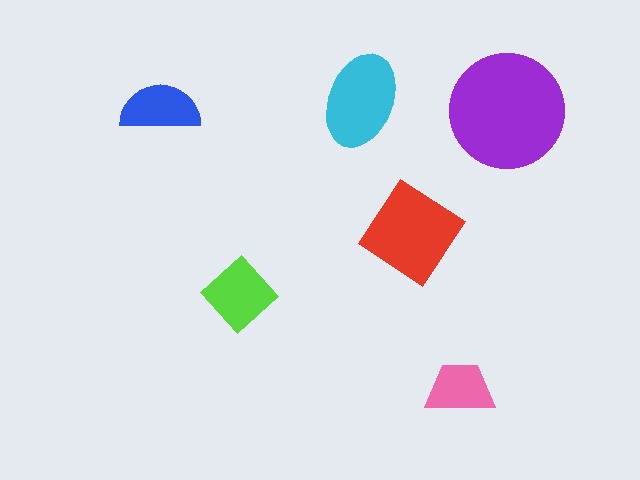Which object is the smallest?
The pink trapezoid.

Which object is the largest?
The purple circle.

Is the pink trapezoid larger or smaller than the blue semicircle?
Smaller.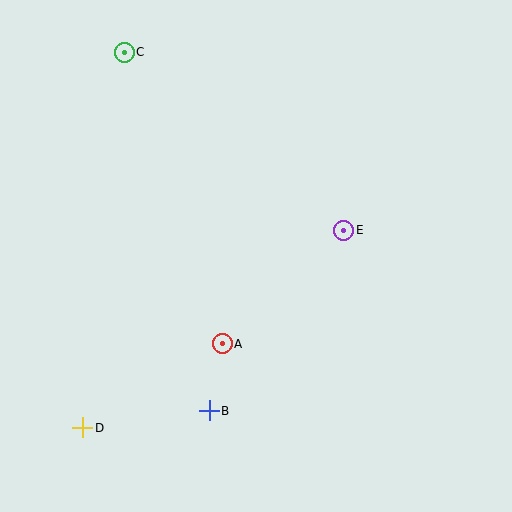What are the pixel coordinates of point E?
Point E is at (344, 230).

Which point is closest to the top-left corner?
Point C is closest to the top-left corner.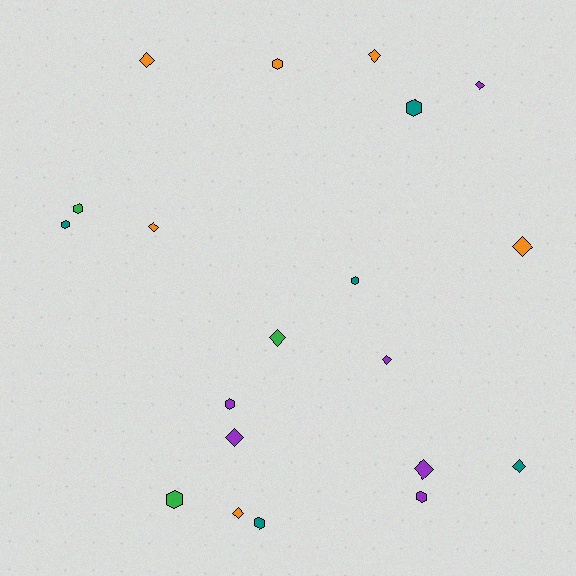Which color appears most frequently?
Purple, with 6 objects.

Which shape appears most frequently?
Diamond, with 11 objects.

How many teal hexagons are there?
There are 4 teal hexagons.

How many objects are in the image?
There are 20 objects.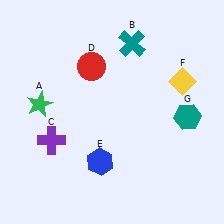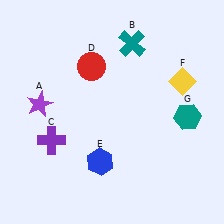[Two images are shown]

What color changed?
The star (A) changed from green in Image 1 to purple in Image 2.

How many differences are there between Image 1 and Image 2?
There is 1 difference between the two images.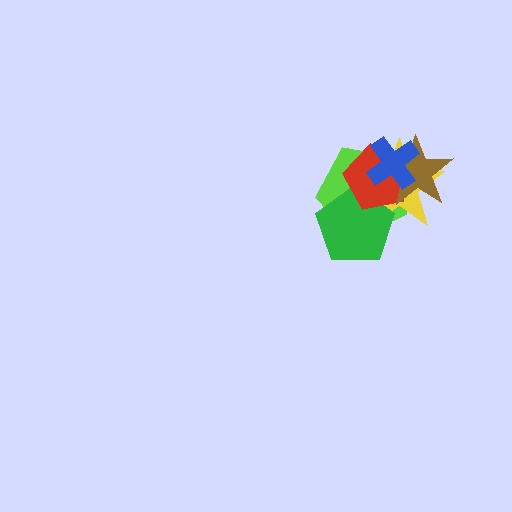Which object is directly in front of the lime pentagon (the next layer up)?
The yellow star is directly in front of the lime pentagon.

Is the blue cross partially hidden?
No, no other shape covers it.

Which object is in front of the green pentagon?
The red pentagon is in front of the green pentagon.